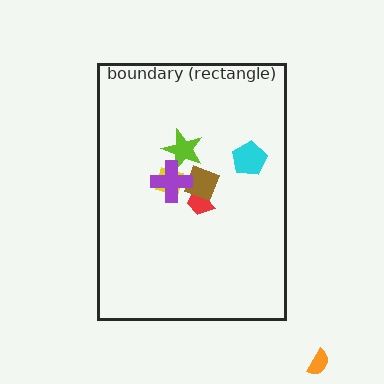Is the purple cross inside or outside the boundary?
Inside.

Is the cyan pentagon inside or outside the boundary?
Inside.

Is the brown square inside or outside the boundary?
Inside.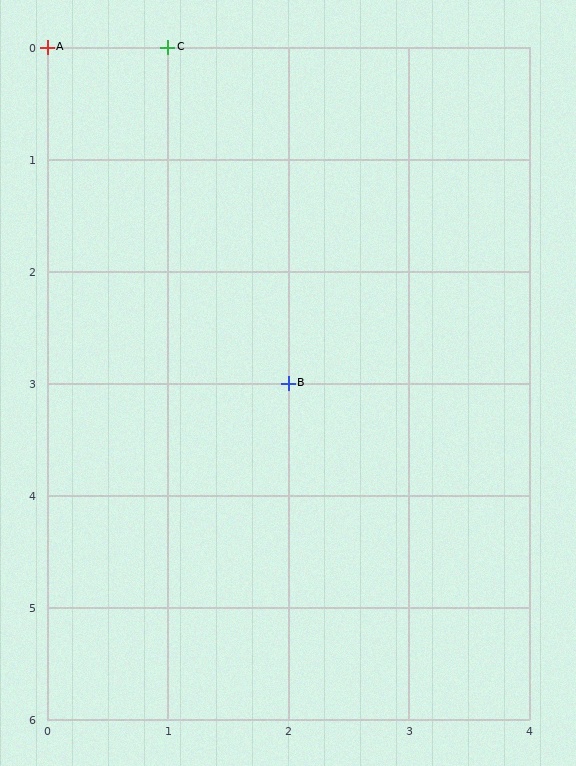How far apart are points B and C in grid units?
Points B and C are 1 column and 3 rows apart (about 3.2 grid units diagonally).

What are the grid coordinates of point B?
Point B is at grid coordinates (2, 3).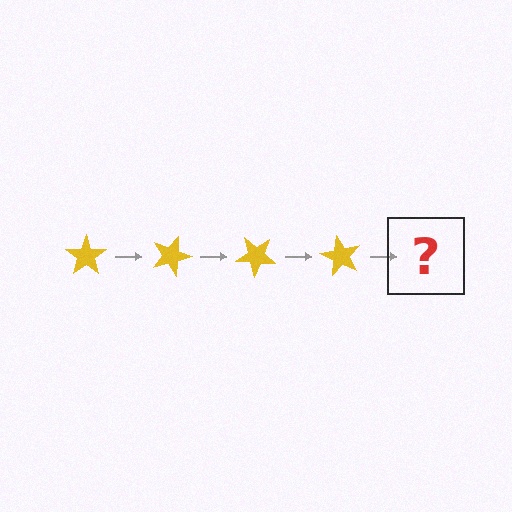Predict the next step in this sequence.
The next step is a yellow star rotated 80 degrees.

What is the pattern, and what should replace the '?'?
The pattern is that the star rotates 20 degrees each step. The '?' should be a yellow star rotated 80 degrees.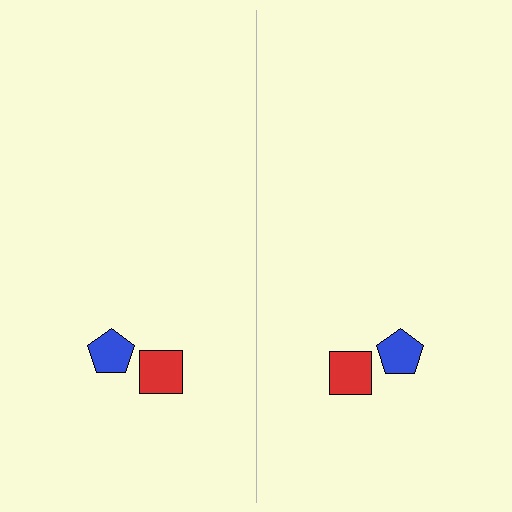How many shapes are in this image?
There are 4 shapes in this image.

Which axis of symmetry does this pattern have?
The pattern has a vertical axis of symmetry running through the center of the image.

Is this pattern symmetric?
Yes, this pattern has bilateral (reflection) symmetry.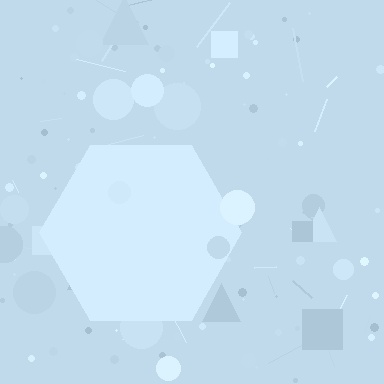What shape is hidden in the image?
A hexagon is hidden in the image.